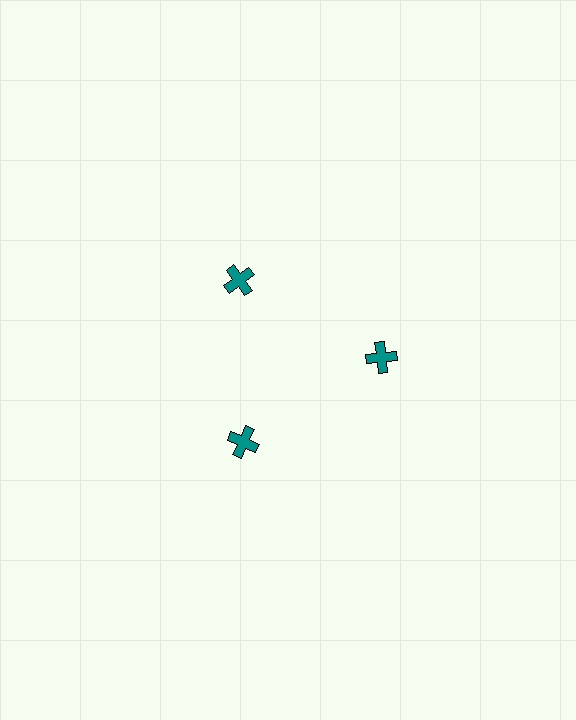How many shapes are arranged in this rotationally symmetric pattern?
There are 3 shapes, arranged in 3 groups of 1.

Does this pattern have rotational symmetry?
Yes, this pattern has 3-fold rotational symmetry. It looks the same after rotating 120 degrees around the center.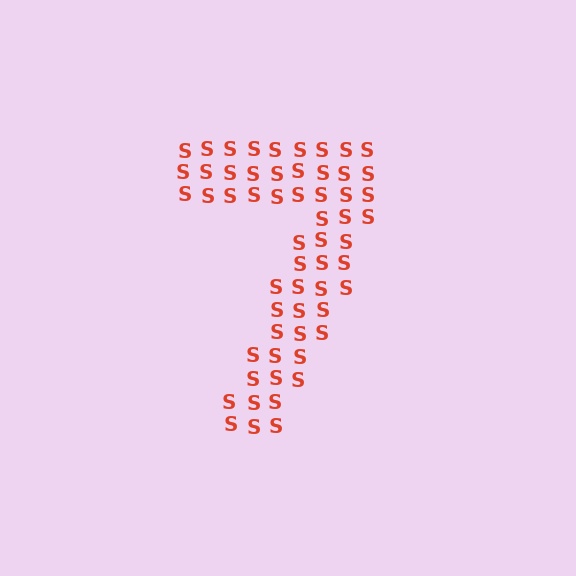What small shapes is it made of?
It is made of small letter S's.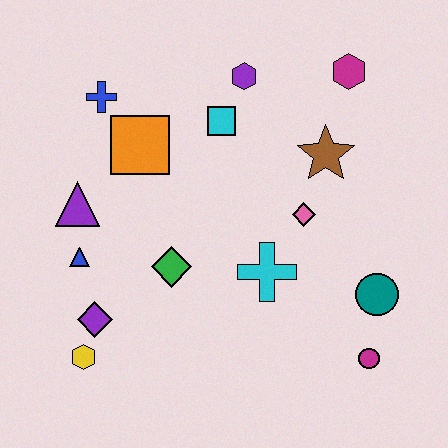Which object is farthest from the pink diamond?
The yellow hexagon is farthest from the pink diamond.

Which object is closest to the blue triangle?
The purple triangle is closest to the blue triangle.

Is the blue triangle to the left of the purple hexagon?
Yes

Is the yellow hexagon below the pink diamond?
Yes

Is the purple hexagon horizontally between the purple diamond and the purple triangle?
No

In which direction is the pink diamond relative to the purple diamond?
The pink diamond is to the right of the purple diamond.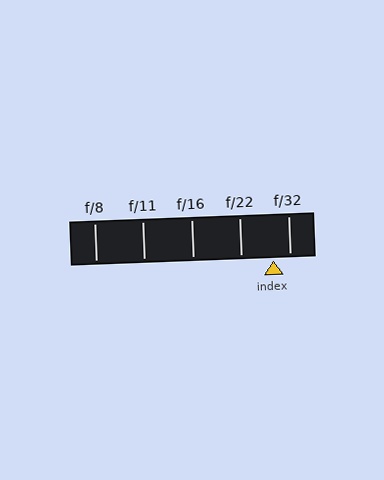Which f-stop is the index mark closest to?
The index mark is closest to f/32.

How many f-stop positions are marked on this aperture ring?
There are 5 f-stop positions marked.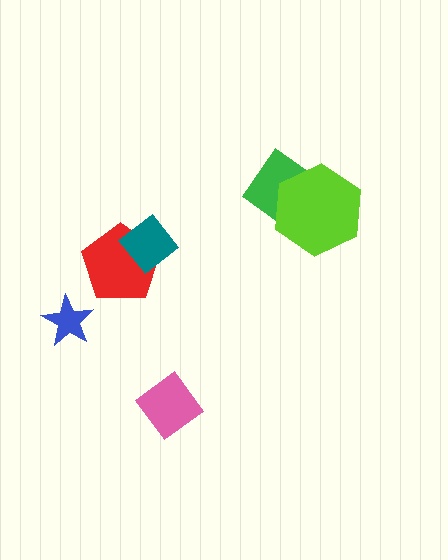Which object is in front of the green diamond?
The lime hexagon is in front of the green diamond.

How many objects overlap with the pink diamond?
0 objects overlap with the pink diamond.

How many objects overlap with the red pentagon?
1 object overlaps with the red pentagon.